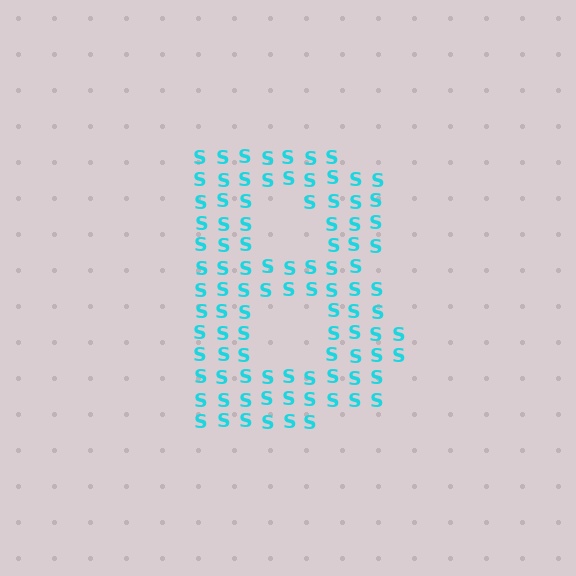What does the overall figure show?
The overall figure shows the letter B.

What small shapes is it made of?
It is made of small letter S's.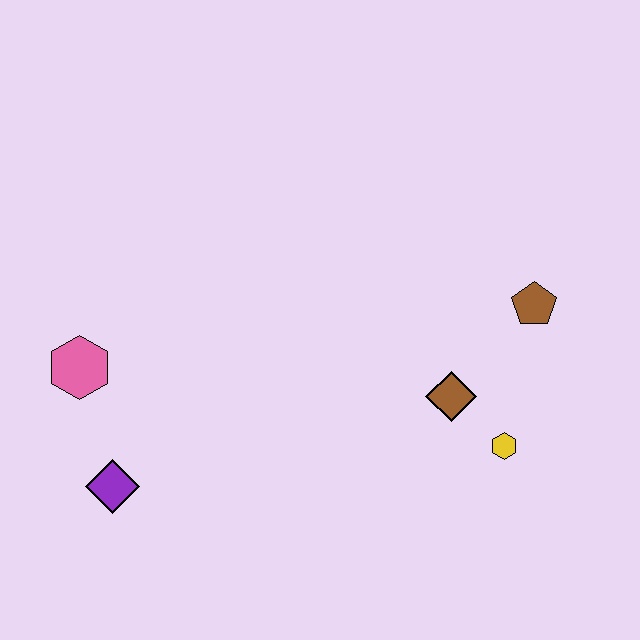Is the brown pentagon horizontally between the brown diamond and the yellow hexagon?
No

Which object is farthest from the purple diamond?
The brown pentagon is farthest from the purple diamond.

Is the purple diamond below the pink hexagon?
Yes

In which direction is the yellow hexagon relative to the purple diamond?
The yellow hexagon is to the right of the purple diamond.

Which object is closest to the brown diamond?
The yellow hexagon is closest to the brown diamond.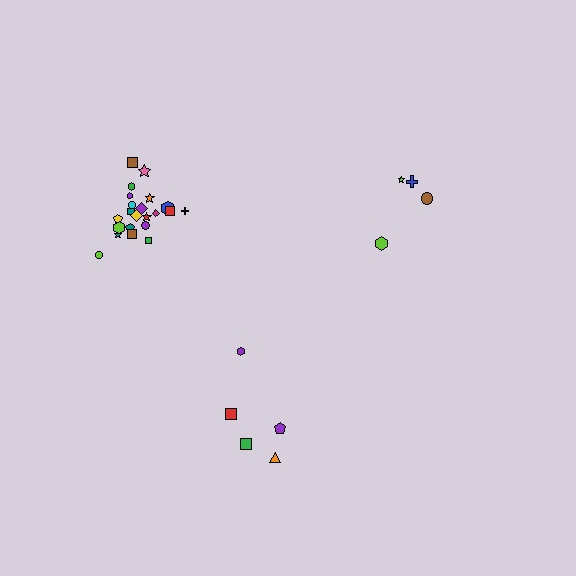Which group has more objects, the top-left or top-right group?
The top-left group.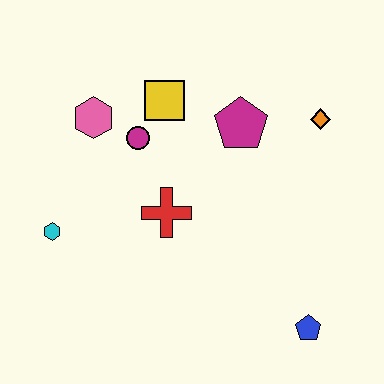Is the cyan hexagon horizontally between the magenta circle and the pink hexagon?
No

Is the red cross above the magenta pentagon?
No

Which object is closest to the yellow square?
The magenta circle is closest to the yellow square.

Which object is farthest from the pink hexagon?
The blue pentagon is farthest from the pink hexagon.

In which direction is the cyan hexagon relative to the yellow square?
The cyan hexagon is below the yellow square.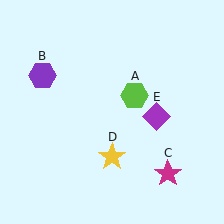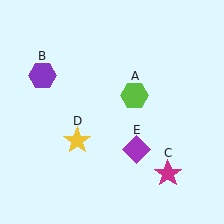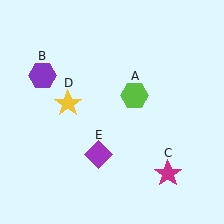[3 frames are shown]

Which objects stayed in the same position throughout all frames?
Lime hexagon (object A) and purple hexagon (object B) and magenta star (object C) remained stationary.